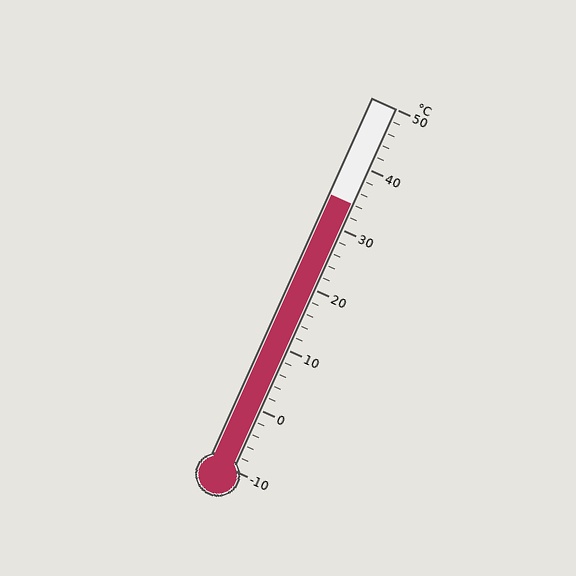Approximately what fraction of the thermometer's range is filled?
The thermometer is filled to approximately 75% of its range.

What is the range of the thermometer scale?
The thermometer scale ranges from -10°C to 50°C.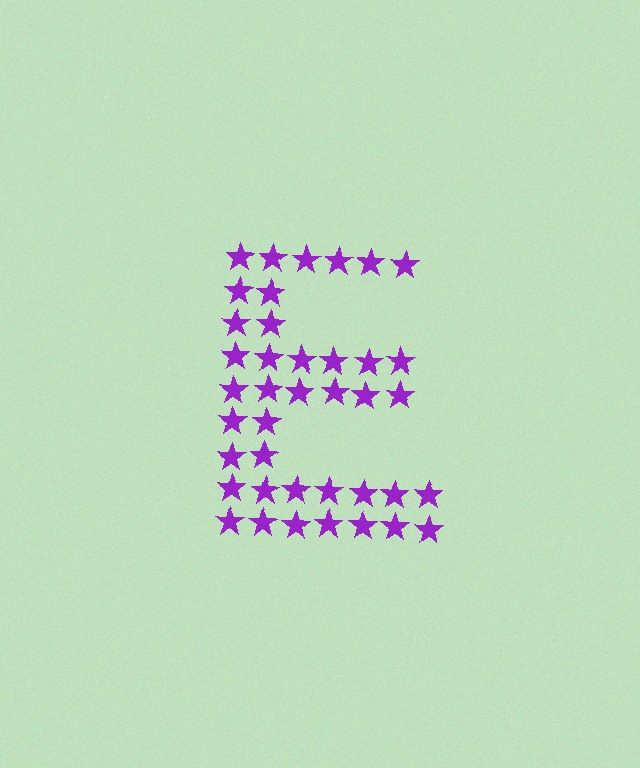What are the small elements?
The small elements are stars.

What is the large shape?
The large shape is the letter E.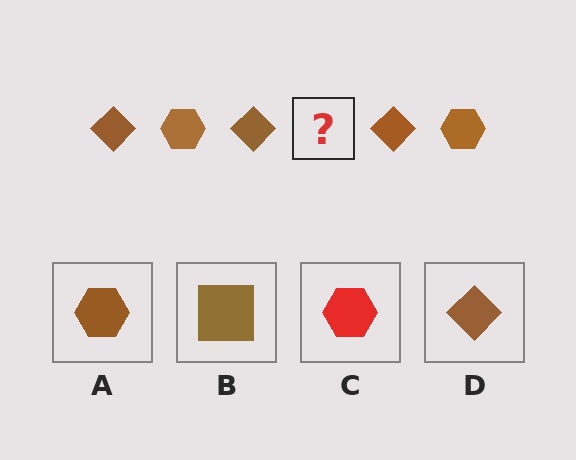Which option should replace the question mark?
Option A.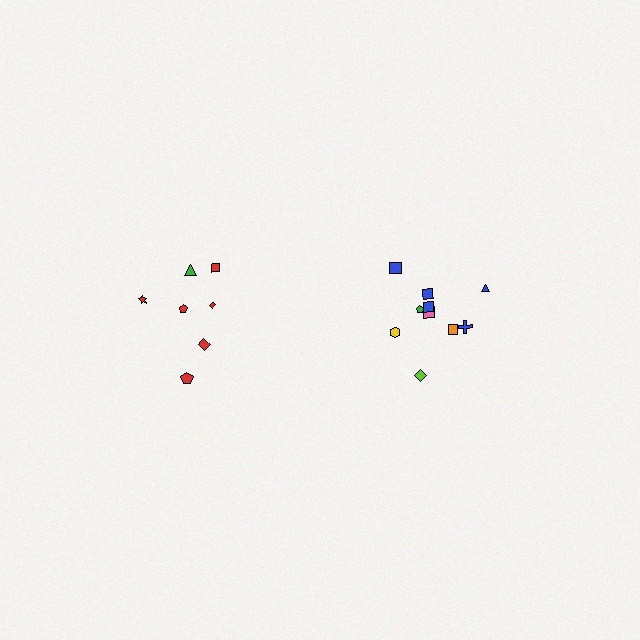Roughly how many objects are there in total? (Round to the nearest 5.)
Roughly 15 objects in total.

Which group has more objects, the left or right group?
The right group.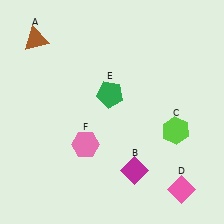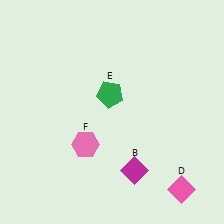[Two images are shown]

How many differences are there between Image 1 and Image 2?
There are 2 differences between the two images.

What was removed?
The lime hexagon (C), the brown triangle (A) were removed in Image 2.